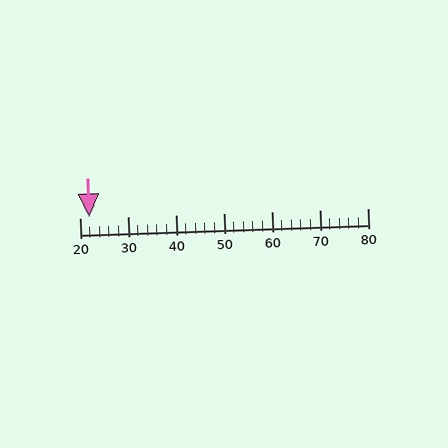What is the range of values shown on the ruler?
The ruler shows values from 20 to 80.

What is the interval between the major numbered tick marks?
The major tick marks are spaced 10 units apart.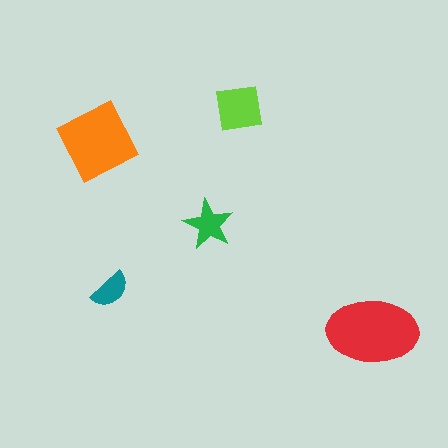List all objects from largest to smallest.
The red ellipse, the orange diamond, the lime square, the green star, the teal semicircle.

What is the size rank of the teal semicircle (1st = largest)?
5th.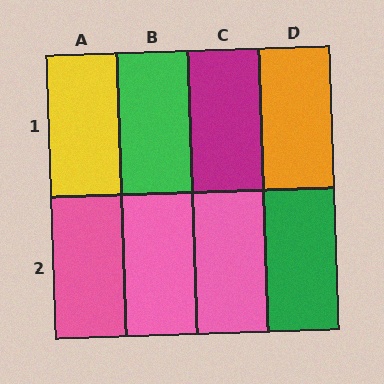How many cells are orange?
1 cell is orange.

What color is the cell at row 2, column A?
Pink.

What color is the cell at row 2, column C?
Pink.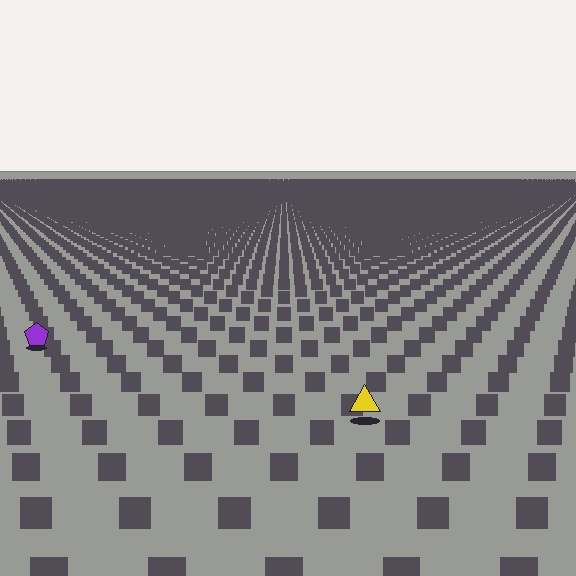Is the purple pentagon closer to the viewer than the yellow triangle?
No. The yellow triangle is closer — you can tell from the texture gradient: the ground texture is coarser near it.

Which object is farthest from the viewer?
The purple pentagon is farthest from the viewer. It appears smaller and the ground texture around it is denser.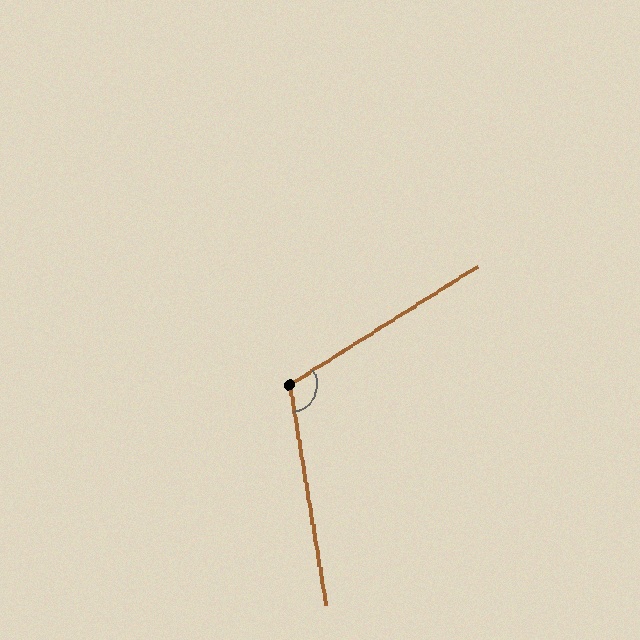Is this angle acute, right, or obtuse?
It is obtuse.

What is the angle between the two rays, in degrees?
Approximately 113 degrees.